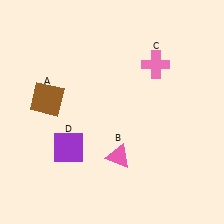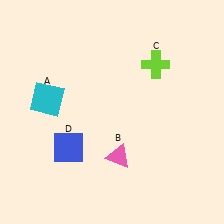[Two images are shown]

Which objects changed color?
A changed from brown to cyan. C changed from pink to lime. D changed from purple to blue.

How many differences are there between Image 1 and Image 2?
There are 3 differences between the two images.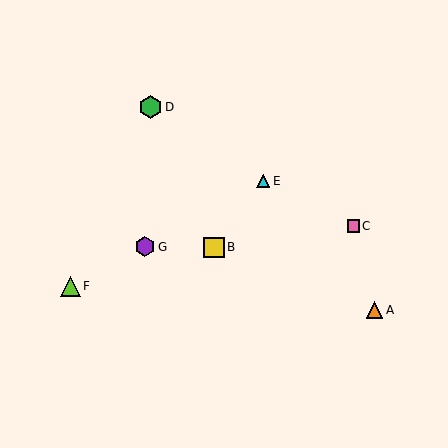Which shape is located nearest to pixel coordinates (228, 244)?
The yellow square (labeled B) at (214, 247) is nearest to that location.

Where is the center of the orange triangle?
The center of the orange triangle is at (374, 310).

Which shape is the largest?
The green hexagon (labeled D) is the largest.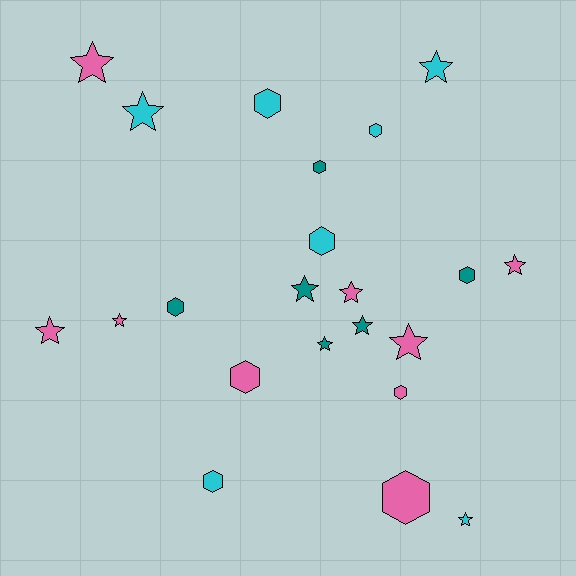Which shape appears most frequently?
Star, with 12 objects.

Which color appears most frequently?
Pink, with 9 objects.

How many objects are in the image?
There are 22 objects.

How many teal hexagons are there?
There are 3 teal hexagons.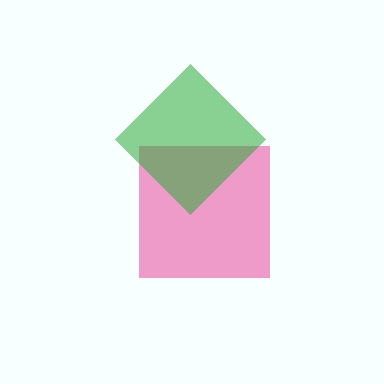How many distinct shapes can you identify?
There are 2 distinct shapes: a pink square, a green diamond.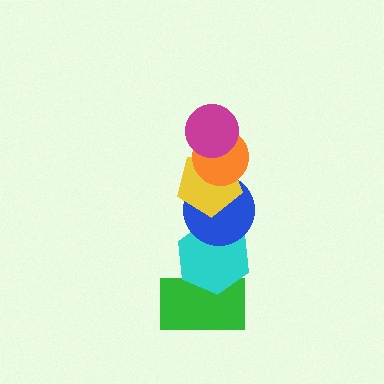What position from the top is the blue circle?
The blue circle is 4th from the top.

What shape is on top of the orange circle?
The magenta circle is on top of the orange circle.